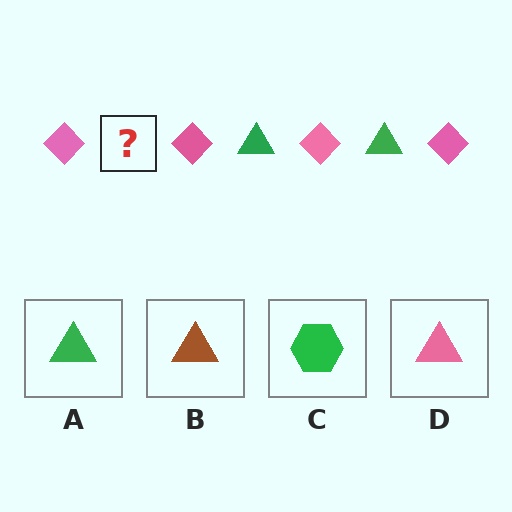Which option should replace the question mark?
Option A.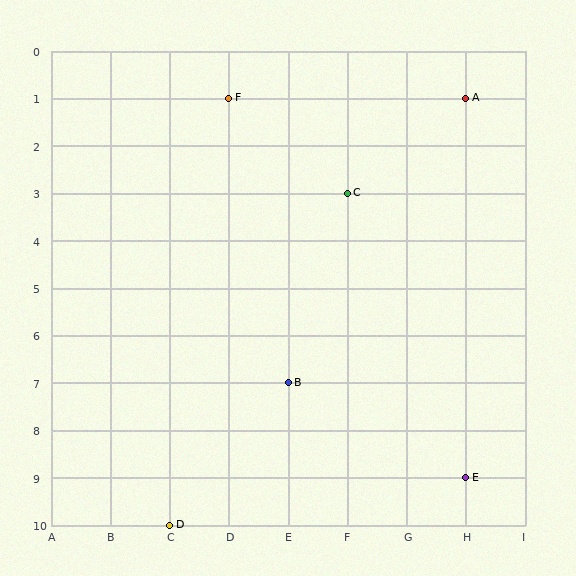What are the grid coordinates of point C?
Point C is at grid coordinates (F, 3).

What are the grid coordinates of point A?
Point A is at grid coordinates (H, 1).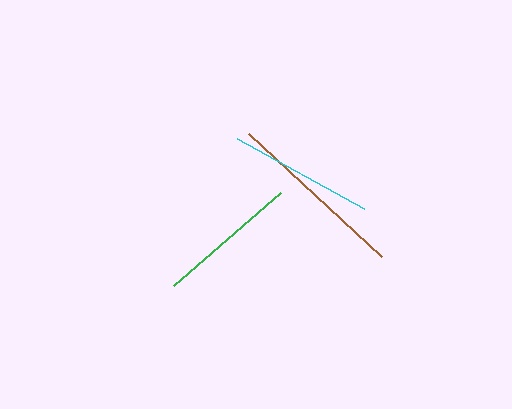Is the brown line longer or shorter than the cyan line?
The brown line is longer than the cyan line.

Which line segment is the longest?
The brown line is the longest at approximately 181 pixels.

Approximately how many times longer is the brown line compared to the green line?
The brown line is approximately 1.3 times the length of the green line.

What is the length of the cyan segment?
The cyan segment is approximately 145 pixels long.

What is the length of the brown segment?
The brown segment is approximately 181 pixels long.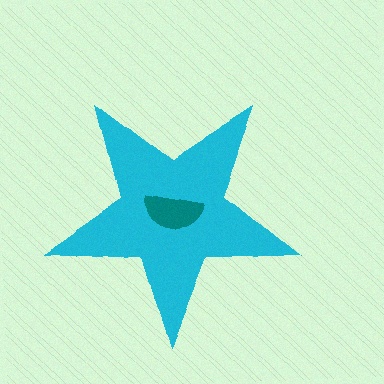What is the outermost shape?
The cyan star.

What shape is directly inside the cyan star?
The teal semicircle.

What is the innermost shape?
The teal semicircle.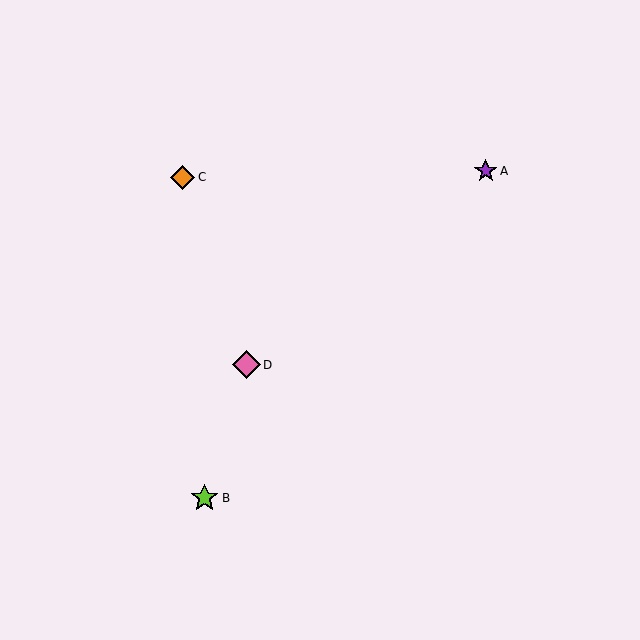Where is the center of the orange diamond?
The center of the orange diamond is at (183, 177).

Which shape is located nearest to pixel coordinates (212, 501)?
The lime star (labeled B) at (205, 498) is nearest to that location.